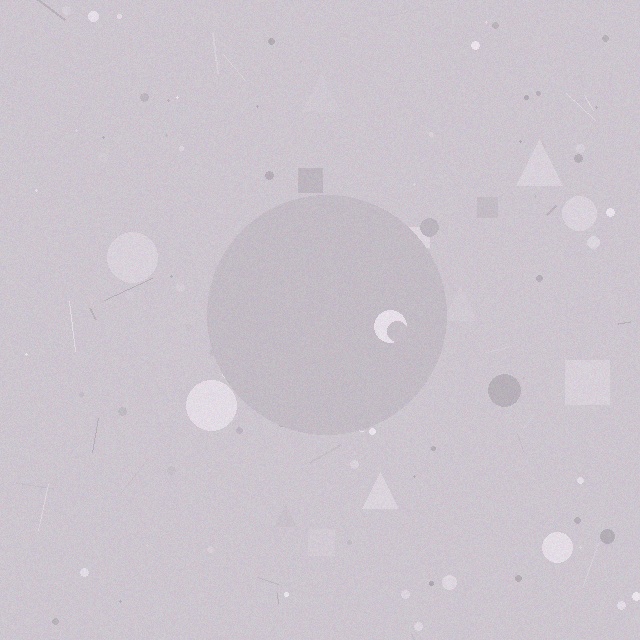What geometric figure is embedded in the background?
A circle is embedded in the background.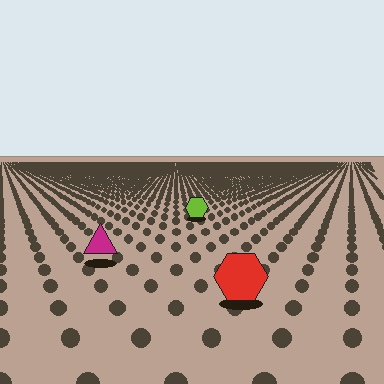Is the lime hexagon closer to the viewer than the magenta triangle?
No. The magenta triangle is closer — you can tell from the texture gradient: the ground texture is coarser near it.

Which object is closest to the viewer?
The red hexagon is closest. The texture marks near it are larger and more spread out.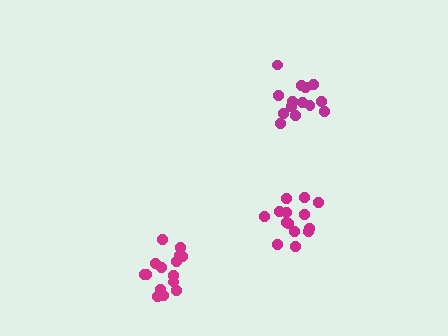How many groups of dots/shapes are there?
There are 3 groups.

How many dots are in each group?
Group 1: 14 dots, Group 2: 16 dots, Group 3: 15 dots (45 total).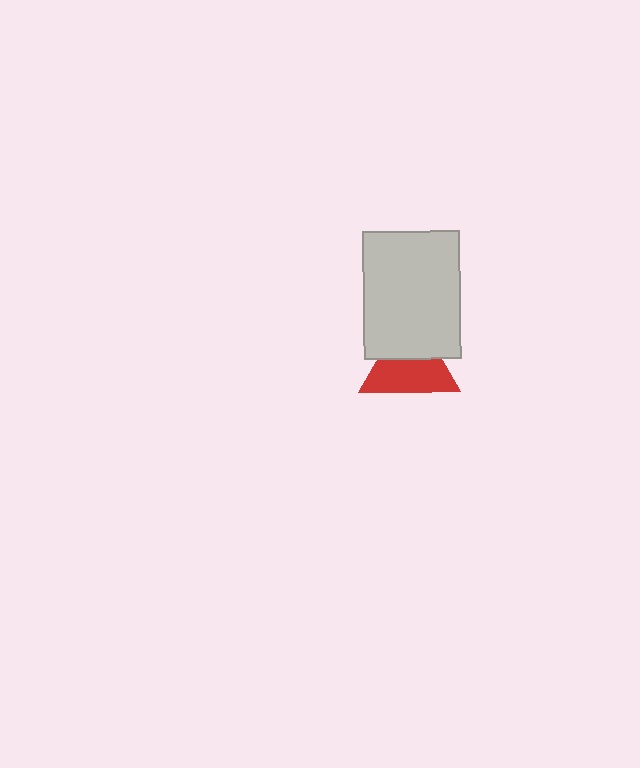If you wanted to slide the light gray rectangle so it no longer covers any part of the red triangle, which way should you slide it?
Slide it up — that is the most direct way to separate the two shapes.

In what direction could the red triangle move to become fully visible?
The red triangle could move down. That would shift it out from behind the light gray rectangle entirely.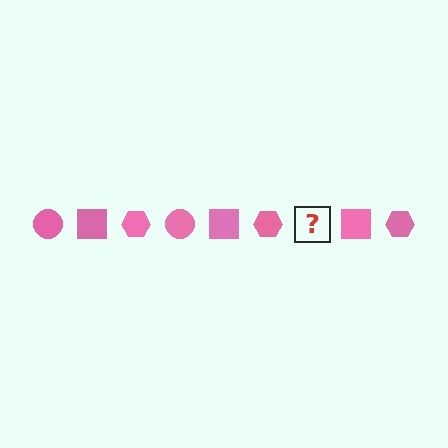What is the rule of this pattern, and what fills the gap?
The rule is that the pattern cycles through circle, square, hexagon shapes in pink. The gap should be filled with a pink circle.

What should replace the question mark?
The question mark should be replaced with a pink circle.